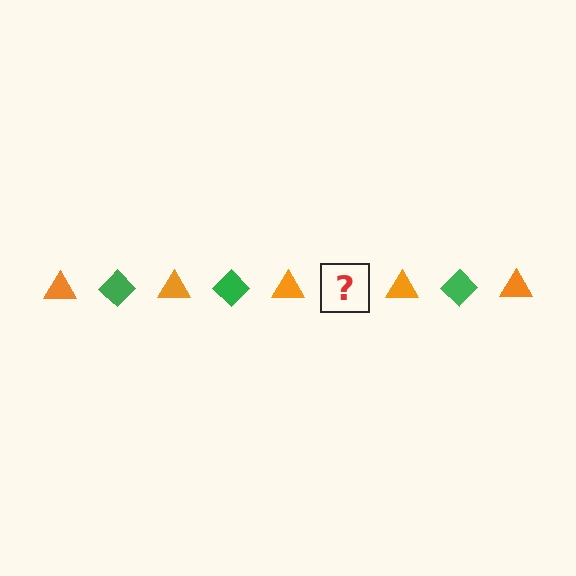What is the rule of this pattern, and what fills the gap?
The rule is that the pattern alternates between orange triangle and green diamond. The gap should be filled with a green diamond.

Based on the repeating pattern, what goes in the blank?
The blank should be a green diamond.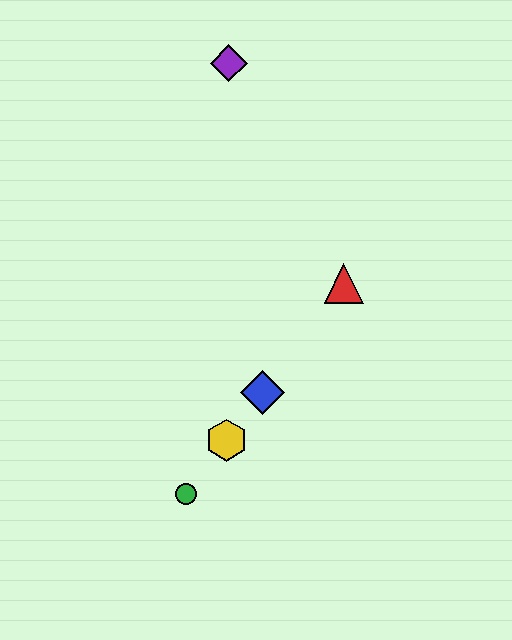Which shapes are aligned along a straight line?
The red triangle, the blue diamond, the green circle, the yellow hexagon are aligned along a straight line.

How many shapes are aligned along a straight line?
4 shapes (the red triangle, the blue diamond, the green circle, the yellow hexagon) are aligned along a straight line.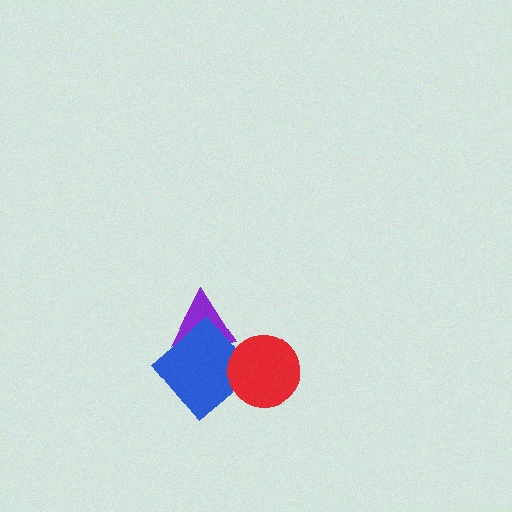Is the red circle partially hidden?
No, no other shape covers it.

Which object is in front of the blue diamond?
The red circle is in front of the blue diamond.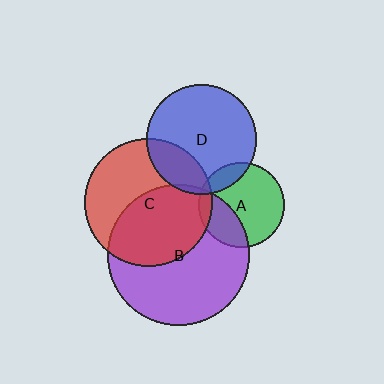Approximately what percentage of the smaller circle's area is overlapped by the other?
Approximately 5%.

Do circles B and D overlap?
Yes.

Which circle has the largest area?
Circle B (purple).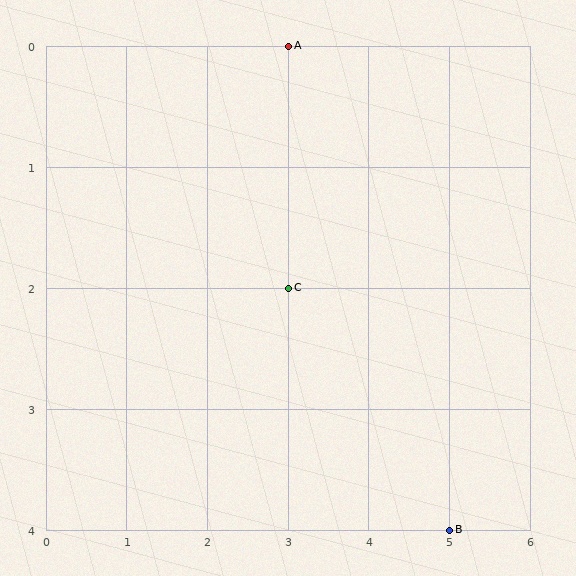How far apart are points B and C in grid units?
Points B and C are 2 columns and 2 rows apart (about 2.8 grid units diagonally).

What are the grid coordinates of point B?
Point B is at grid coordinates (5, 4).